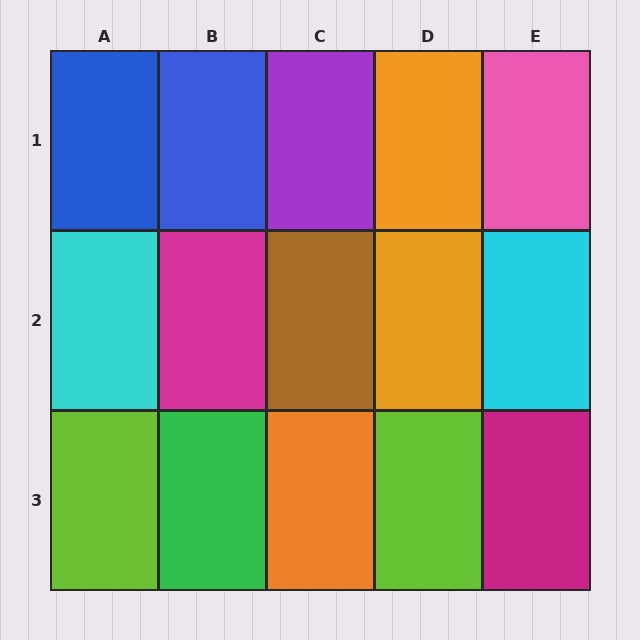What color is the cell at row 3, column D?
Lime.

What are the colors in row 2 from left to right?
Cyan, magenta, brown, orange, cyan.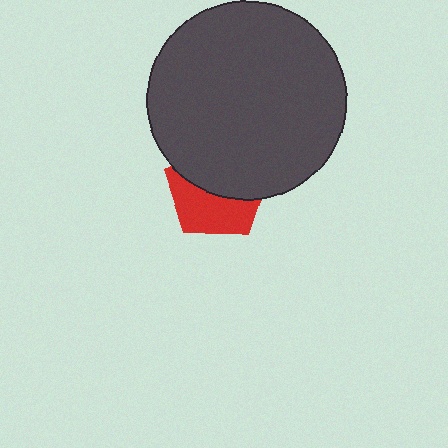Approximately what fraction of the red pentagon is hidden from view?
Roughly 54% of the red pentagon is hidden behind the dark gray circle.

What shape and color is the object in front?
The object in front is a dark gray circle.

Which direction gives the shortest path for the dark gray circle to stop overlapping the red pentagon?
Moving up gives the shortest separation.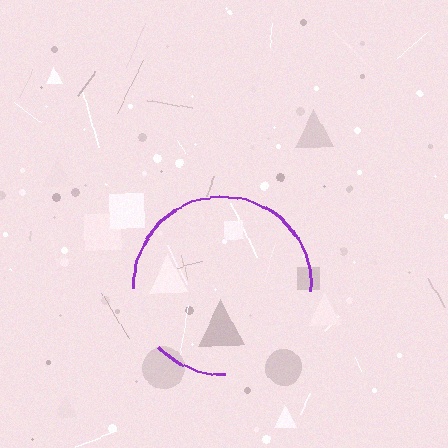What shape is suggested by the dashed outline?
The dashed outline suggests a circle.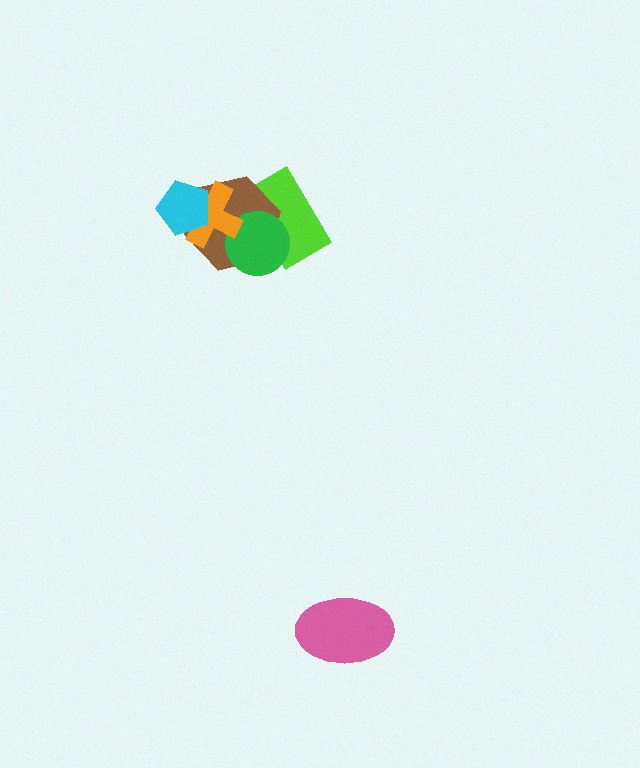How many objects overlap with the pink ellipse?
0 objects overlap with the pink ellipse.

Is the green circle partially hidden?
Yes, it is partially covered by another shape.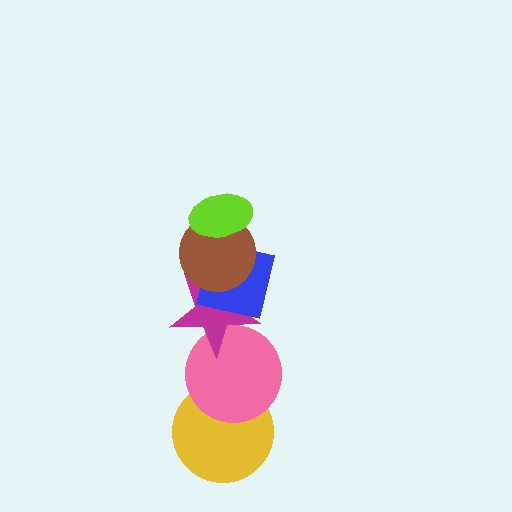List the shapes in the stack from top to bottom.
From top to bottom: the lime ellipse, the brown circle, the blue square, the magenta star, the pink circle, the yellow circle.